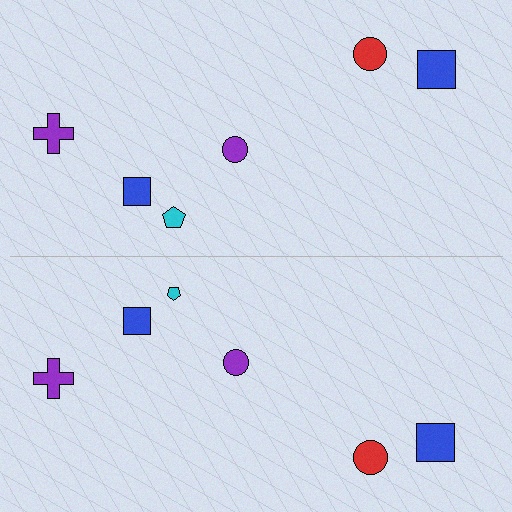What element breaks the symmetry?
The cyan pentagon on the bottom side has a different size than its mirror counterpart.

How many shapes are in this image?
There are 12 shapes in this image.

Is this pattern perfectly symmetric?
No, the pattern is not perfectly symmetric. The cyan pentagon on the bottom side has a different size than its mirror counterpart.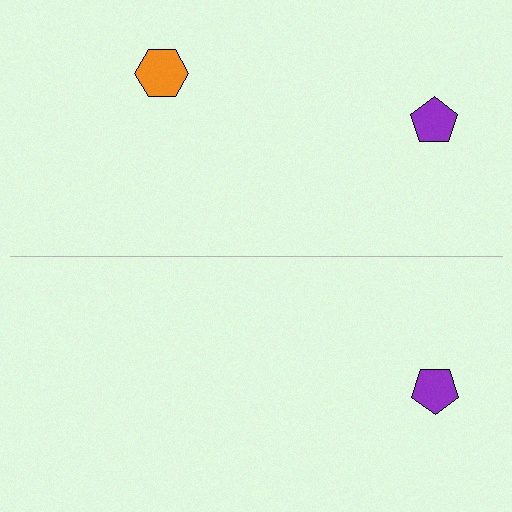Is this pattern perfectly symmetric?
No, the pattern is not perfectly symmetric. A orange hexagon is missing from the bottom side.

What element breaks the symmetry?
A orange hexagon is missing from the bottom side.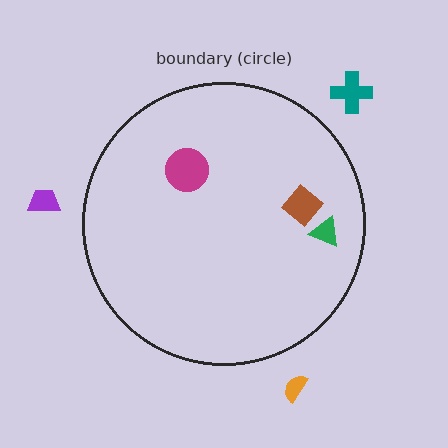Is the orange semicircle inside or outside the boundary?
Outside.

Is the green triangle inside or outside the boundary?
Inside.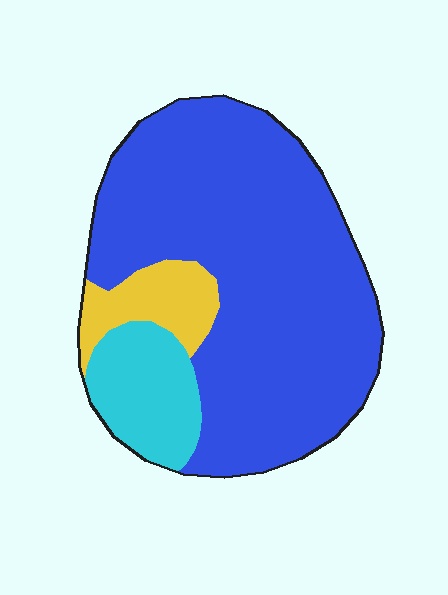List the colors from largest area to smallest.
From largest to smallest: blue, cyan, yellow.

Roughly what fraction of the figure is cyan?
Cyan takes up about one eighth (1/8) of the figure.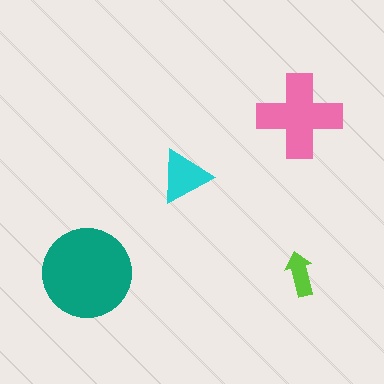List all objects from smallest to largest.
The lime arrow, the cyan triangle, the pink cross, the teal circle.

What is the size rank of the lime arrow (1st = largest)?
4th.